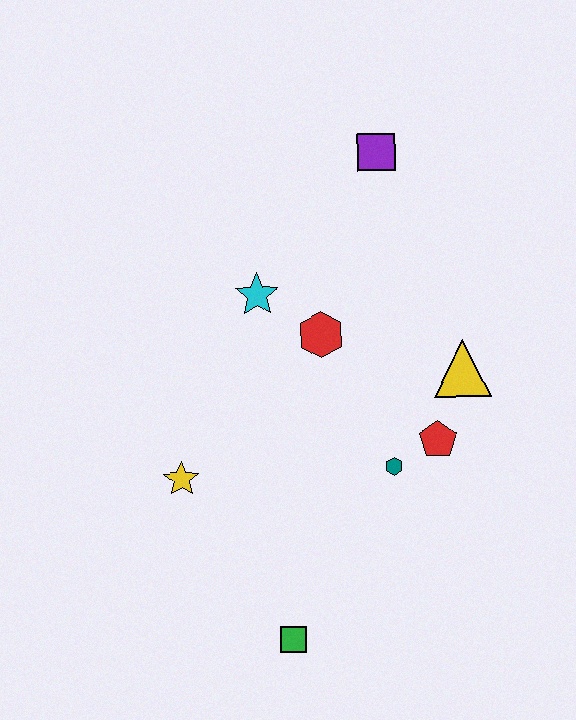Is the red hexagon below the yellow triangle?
No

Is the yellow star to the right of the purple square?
No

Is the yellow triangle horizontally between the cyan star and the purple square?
No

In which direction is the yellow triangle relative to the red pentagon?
The yellow triangle is above the red pentagon.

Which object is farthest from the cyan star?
The green square is farthest from the cyan star.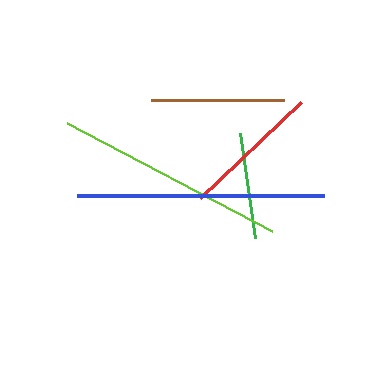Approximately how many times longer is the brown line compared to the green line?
The brown line is approximately 1.3 times the length of the green line.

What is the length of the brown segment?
The brown segment is approximately 133 pixels long.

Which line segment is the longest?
The blue line is the longest at approximately 247 pixels.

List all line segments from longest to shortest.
From longest to shortest: blue, lime, red, brown, green.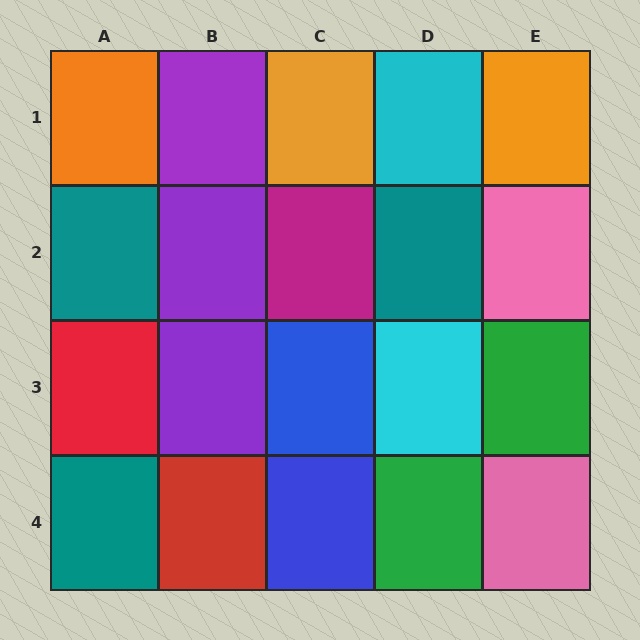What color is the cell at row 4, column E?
Pink.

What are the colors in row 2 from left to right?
Teal, purple, magenta, teal, pink.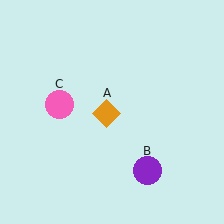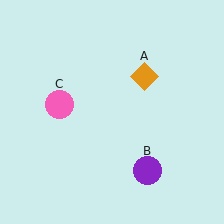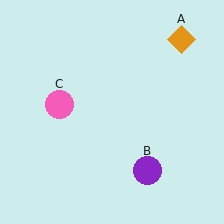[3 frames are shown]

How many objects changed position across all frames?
1 object changed position: orange diamond (object A).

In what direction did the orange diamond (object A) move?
The orange diamond (object A) moved up and to the right.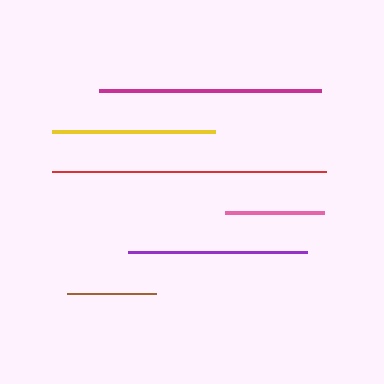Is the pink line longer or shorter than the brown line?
The pink line is longer than the brown line.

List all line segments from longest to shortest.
From longest to shortest: red, magenta, purple, yellow, pink, brown.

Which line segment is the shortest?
The brown line is the shortest at approximately 88 pixels.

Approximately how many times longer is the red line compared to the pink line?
The red line is approximately 2.8 times the length of the pink line.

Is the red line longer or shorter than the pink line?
The red line is longer than the pink line.